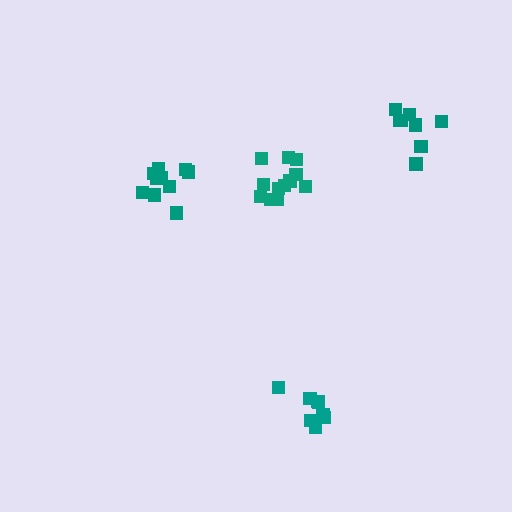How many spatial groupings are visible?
There are 4 spatial groupings.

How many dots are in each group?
Group 1: 12 dots, Group 2: 8 dots, Group 3: 10 dots, Group 4: 8 dots (38 total).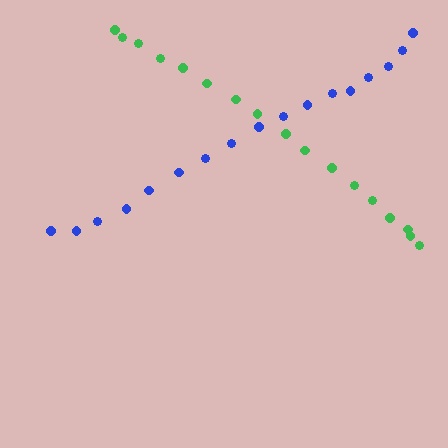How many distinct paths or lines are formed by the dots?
There are 2 distinct paths.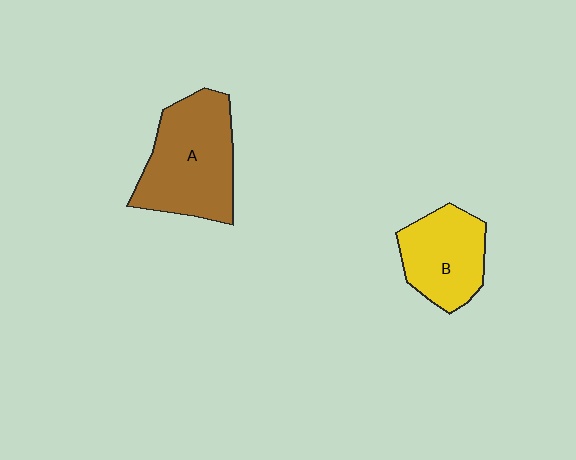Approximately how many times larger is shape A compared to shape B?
Approximately 1.4 times.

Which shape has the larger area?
Shape A (brown).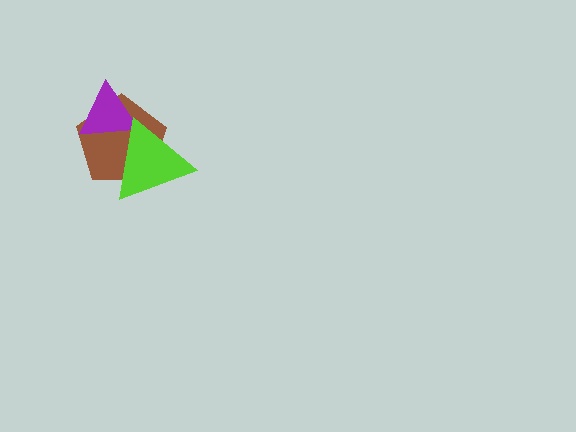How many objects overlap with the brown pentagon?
2 objects overlap with the brown pentagon.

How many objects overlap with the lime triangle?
2 objects overlap with the lime triangle.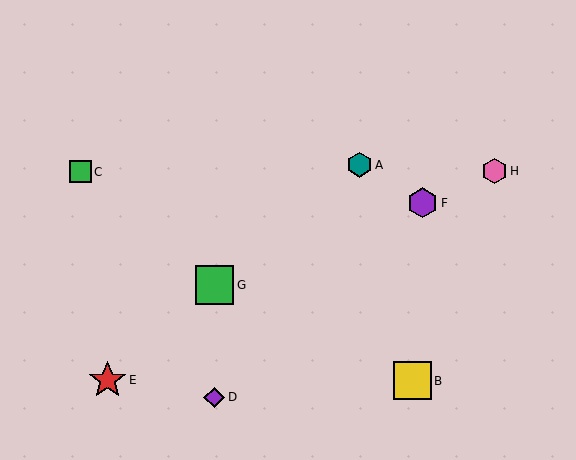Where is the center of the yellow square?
The center of the yellow square is at (412, 381).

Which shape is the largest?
The green square (labeled G) is the largest.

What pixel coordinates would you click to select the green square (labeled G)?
Click at (215, 285) to select the green square G.